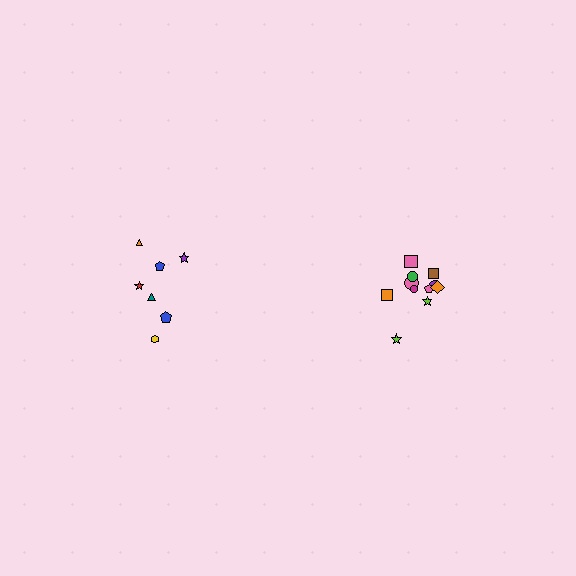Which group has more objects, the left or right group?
The right group.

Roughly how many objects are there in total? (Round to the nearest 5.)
Roughly 20 objects in total.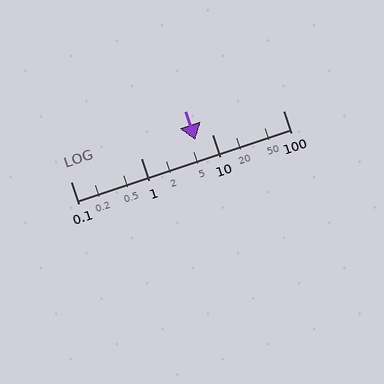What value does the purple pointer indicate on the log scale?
The pointer indicates approximately 5.7.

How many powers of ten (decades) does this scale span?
The scale spans 3 decades, from 0.1 to 100.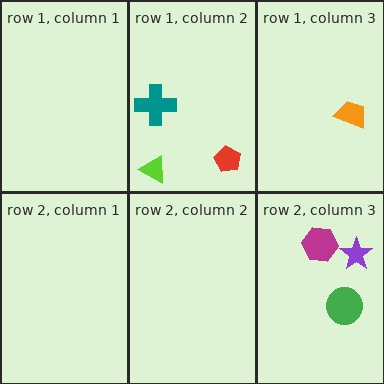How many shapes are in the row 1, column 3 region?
1.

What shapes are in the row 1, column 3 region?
The orange trapezoid.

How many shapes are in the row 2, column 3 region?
3.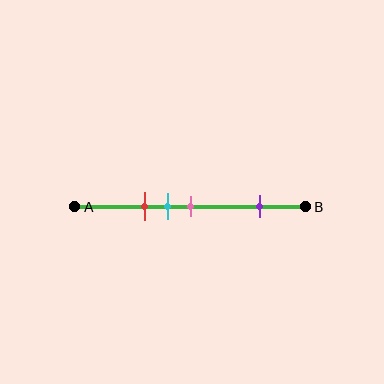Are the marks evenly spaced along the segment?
No, the marks are not evenly spaced.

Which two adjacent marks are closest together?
The cyan and pink marks are the closest adjacent pair.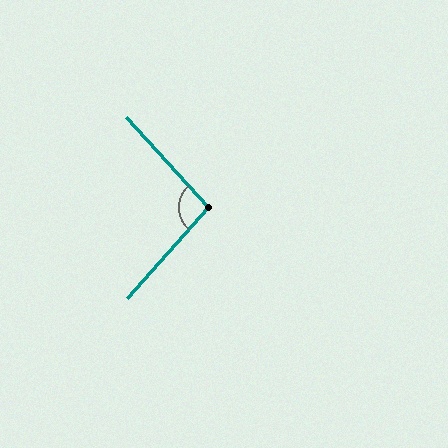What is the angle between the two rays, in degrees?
Approximately 96 degrees.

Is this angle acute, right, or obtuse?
It is obtuse.